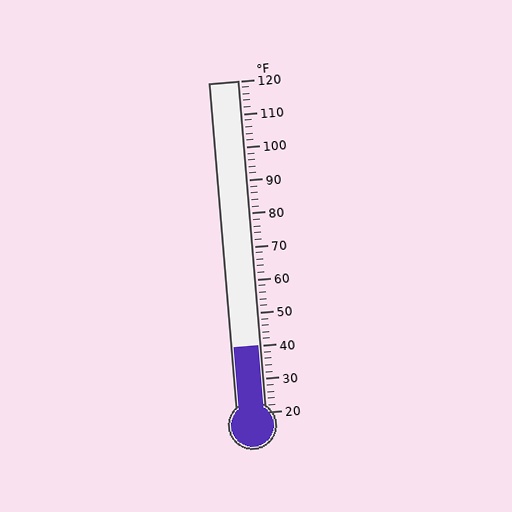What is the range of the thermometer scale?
The thermometer scale ranges from 20°F to 120°F.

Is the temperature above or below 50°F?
The temperature is below 50°F.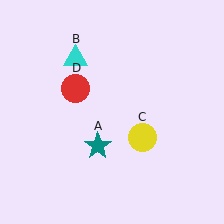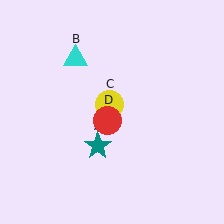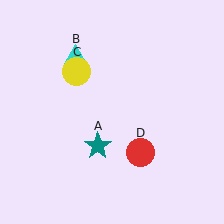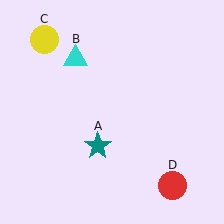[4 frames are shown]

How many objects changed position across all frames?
2 objects changed position: yellow circle (object C), red circle (object D).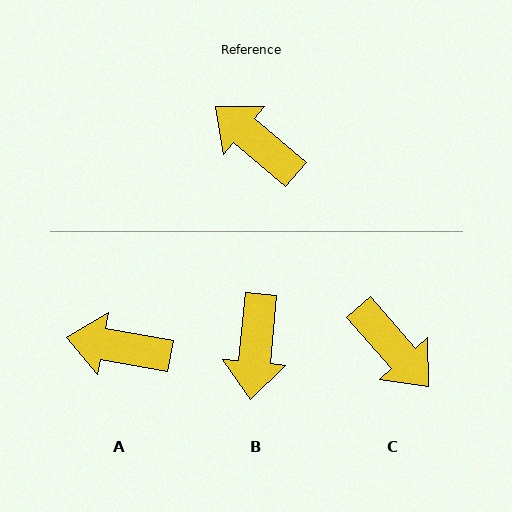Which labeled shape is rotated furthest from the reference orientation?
C, about 172 degrees away.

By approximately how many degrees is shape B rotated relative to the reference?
Approximately 125 degrees counter-clockwise.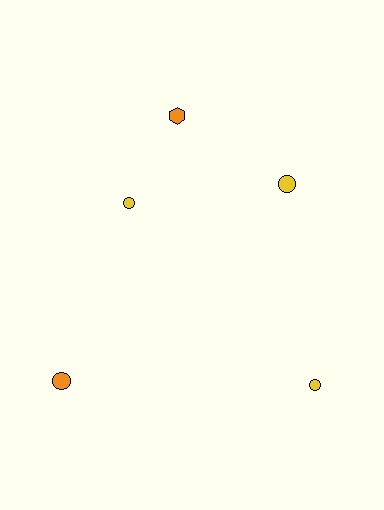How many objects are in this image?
There are 5 objects.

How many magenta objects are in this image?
There are no magenta objects.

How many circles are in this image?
There are 4 circles.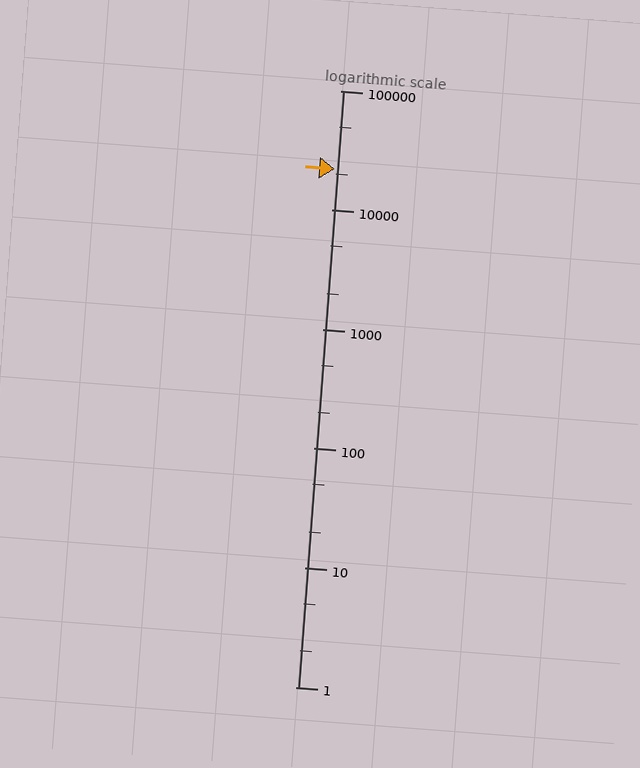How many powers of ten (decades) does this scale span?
The scale spans 5 decades, from 1 to 100000.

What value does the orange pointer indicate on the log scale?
The pointer indicates approximately 22000.